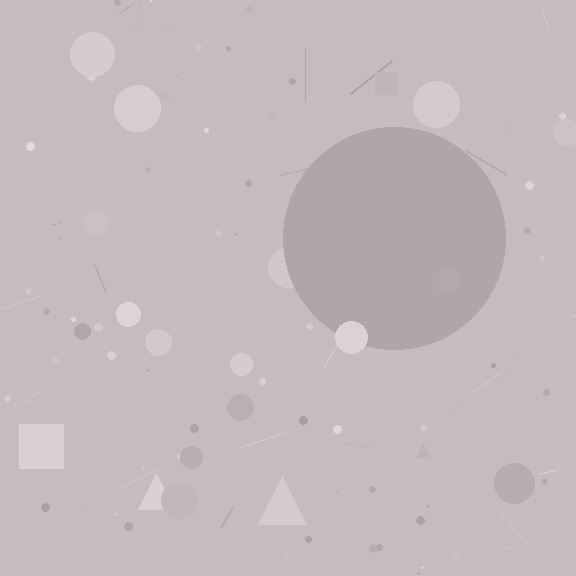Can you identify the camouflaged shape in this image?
The camouflaged shape is a circle.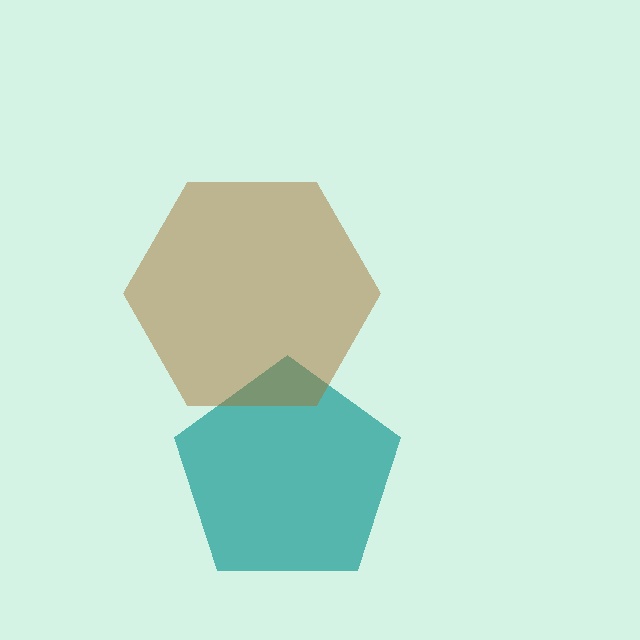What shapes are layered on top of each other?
The layered shapes are: a teal pentagon, a brown hexagon.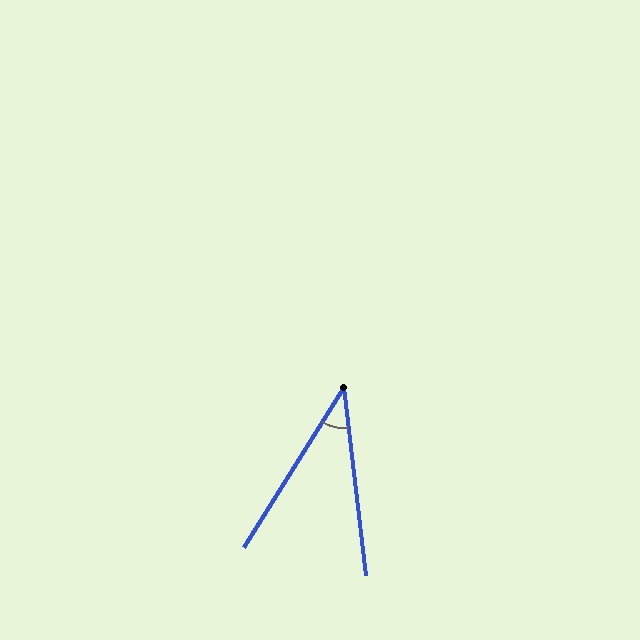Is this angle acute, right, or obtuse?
It is acute.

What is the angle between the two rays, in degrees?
Approximately 39 degrees.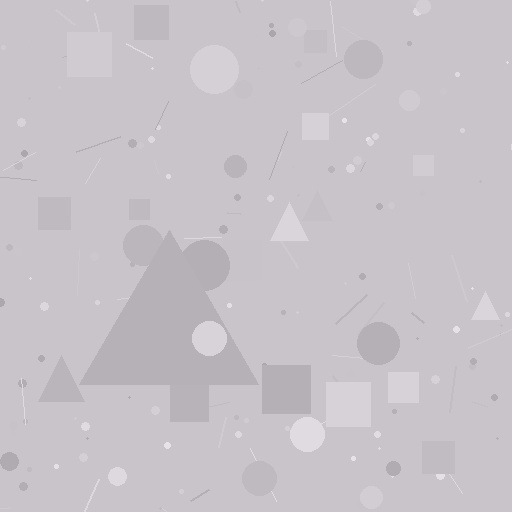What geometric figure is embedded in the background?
A triangle is embedded in the background.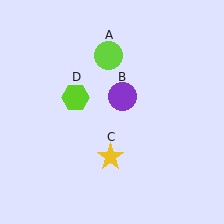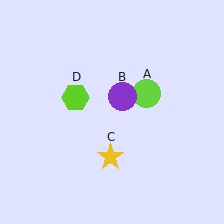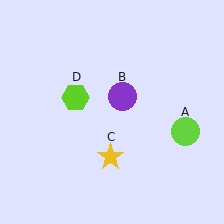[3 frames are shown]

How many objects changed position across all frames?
1 object changed position: lime circle (object A).